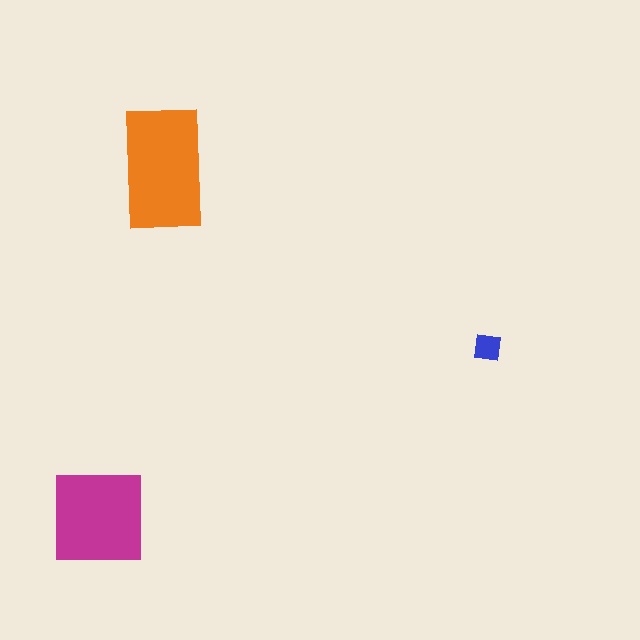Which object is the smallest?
The blue square.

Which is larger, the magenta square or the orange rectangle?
The orange rectangle.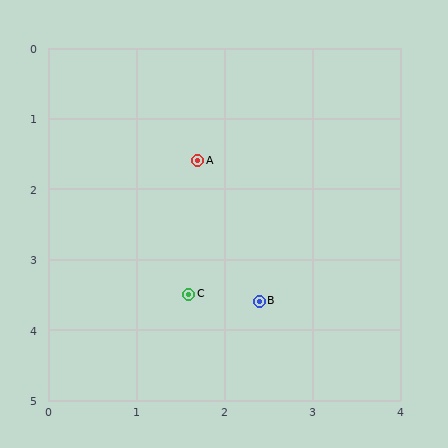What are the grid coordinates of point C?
Point C is at approximately (1.6, 3.5).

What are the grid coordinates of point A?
Point A is at approximately (1.7, 1.6).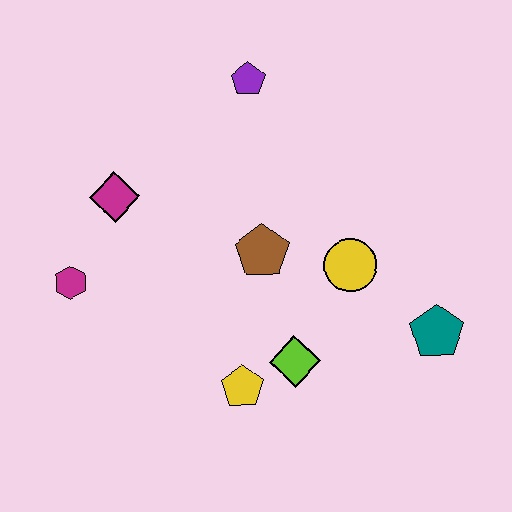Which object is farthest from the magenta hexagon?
The teal pentagon is farthest from the magenta hexagon.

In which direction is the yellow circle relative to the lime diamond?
The yellow circle is above the lime diamond.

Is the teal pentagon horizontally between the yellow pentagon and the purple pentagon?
No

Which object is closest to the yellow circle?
The brown pentagon is closest to the yellow circle.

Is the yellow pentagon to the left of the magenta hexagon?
No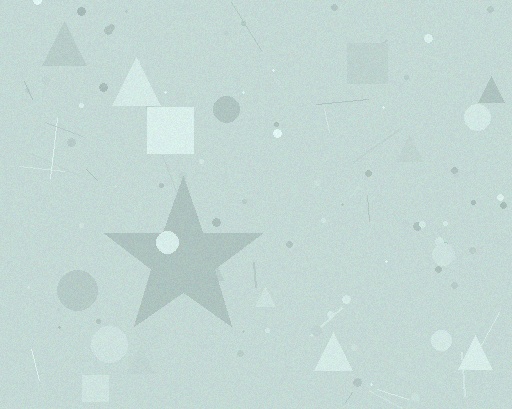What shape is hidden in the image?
A star is hidden in the image.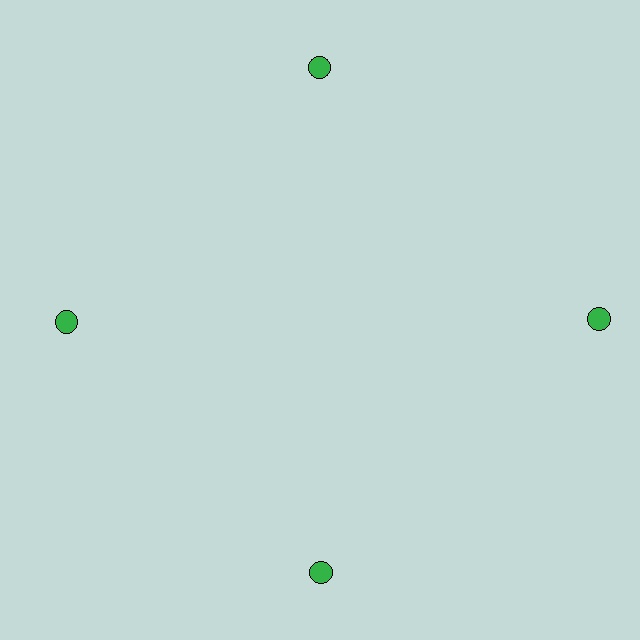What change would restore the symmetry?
The symmetry would be restored by moving it inward, back onto the ring so that all 4 circles sit at equal angles and equal distance from the center.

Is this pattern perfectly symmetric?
No. The 4 green circles are arranged in a ring, but one element near the 3 o'clock position is pushed outward from the center, breaking the 4-fold rotational symmetry.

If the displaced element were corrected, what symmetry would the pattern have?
It would have 4-fold rotational symmetry — the pattern would map onto itself every 90 degrees.